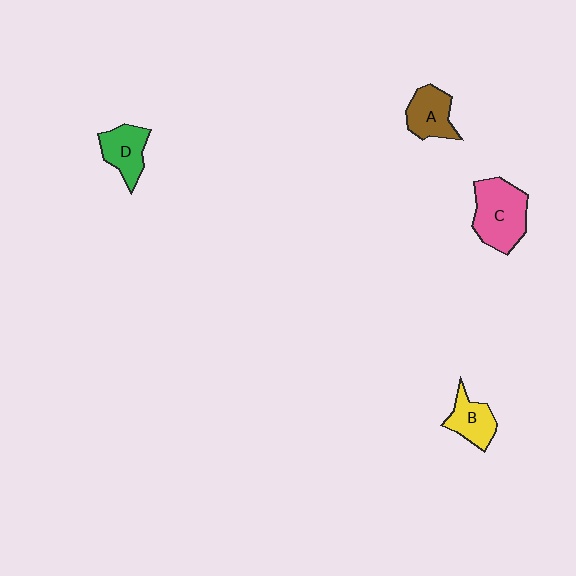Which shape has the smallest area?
Shape B (yellow).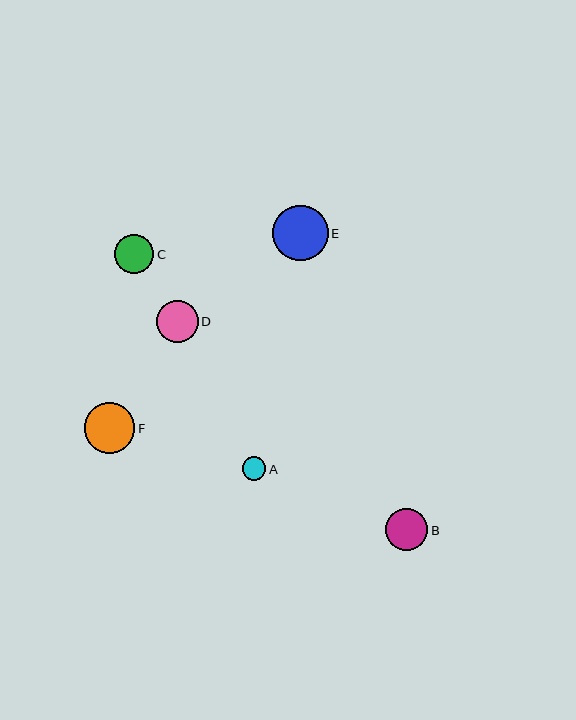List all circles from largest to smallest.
From largest to smallest: E, F, B, D, C, A.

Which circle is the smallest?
Circle A is the smallest with a size of approximately 24 pixels.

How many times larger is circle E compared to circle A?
Circle E is approximately 2.4 times the size of circle A.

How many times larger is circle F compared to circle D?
Circle F is approximately 1.2 times the size of circle D.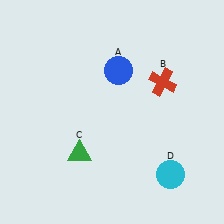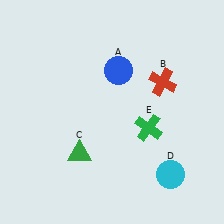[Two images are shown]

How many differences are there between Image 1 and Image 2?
There is 1 difference between the two images.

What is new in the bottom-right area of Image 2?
A green cross (E) was added in the bottom-right area of Image 2.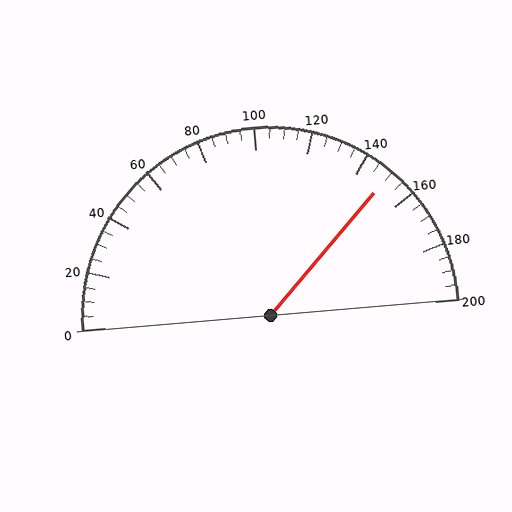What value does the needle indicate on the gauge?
The needle indicates approximately 150.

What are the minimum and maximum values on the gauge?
The gauge ranges from 0 to 200.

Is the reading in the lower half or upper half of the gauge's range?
The reading is in the upper half of the range (0 to 200).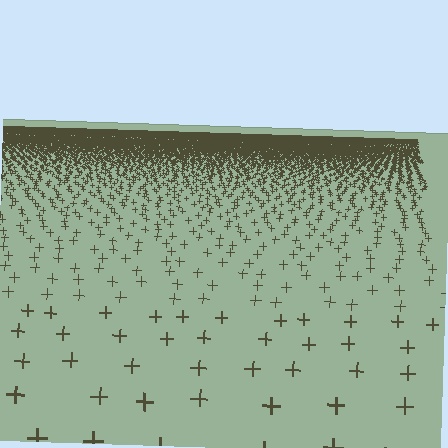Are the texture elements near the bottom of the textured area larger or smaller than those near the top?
Larger. Near the bottom, elements are closer to the viewer and appear at a bigger on-screen size.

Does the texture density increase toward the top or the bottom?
Density increases toward the top.